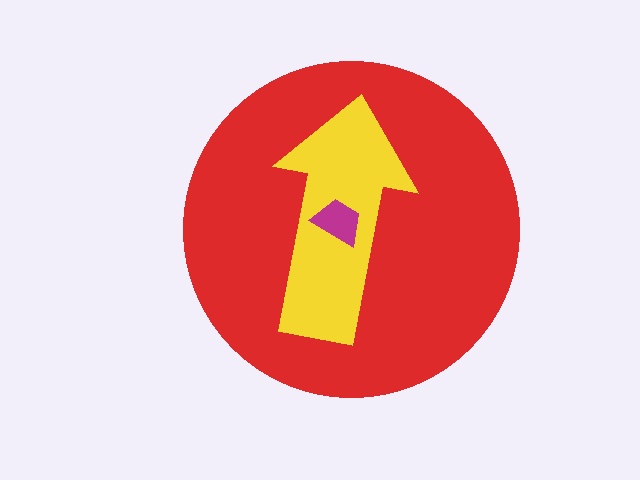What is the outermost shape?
The red circle.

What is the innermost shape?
The magenta trapezoid.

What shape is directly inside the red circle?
The yellow arrow.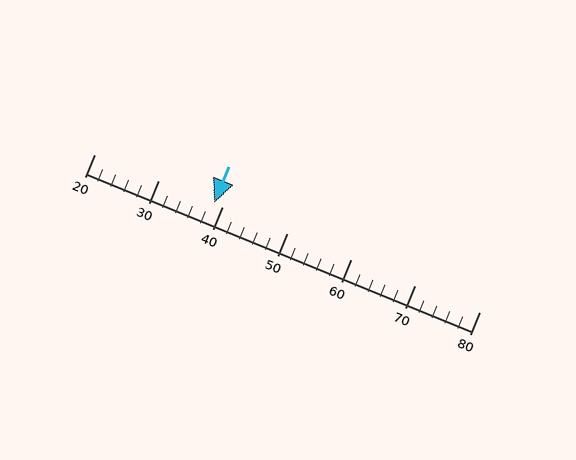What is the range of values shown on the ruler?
The ruler shows values from 20 to 80.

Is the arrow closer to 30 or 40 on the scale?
The arrow is closer to 40.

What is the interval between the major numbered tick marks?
The major tick marks are spaced 10 units apart.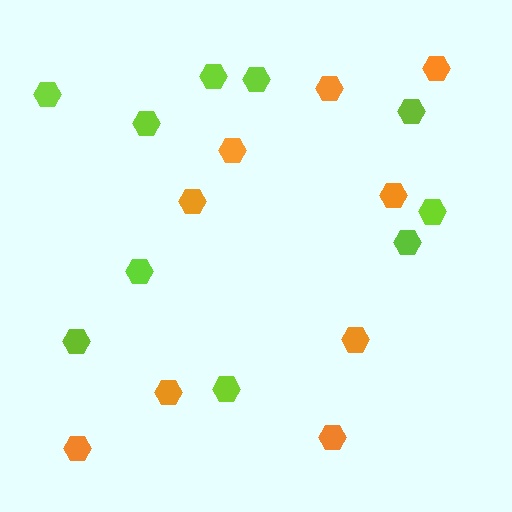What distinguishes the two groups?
There are 2 groups: one group of lime hexagons (10) and one group of orange hexagons (9).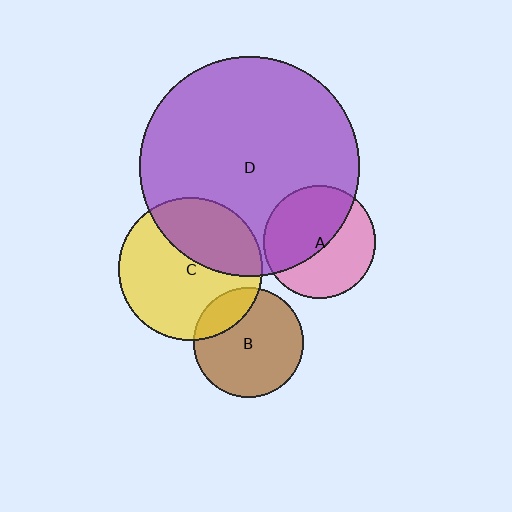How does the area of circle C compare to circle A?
Approximately 1.6 times.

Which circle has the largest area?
Circle D (purple).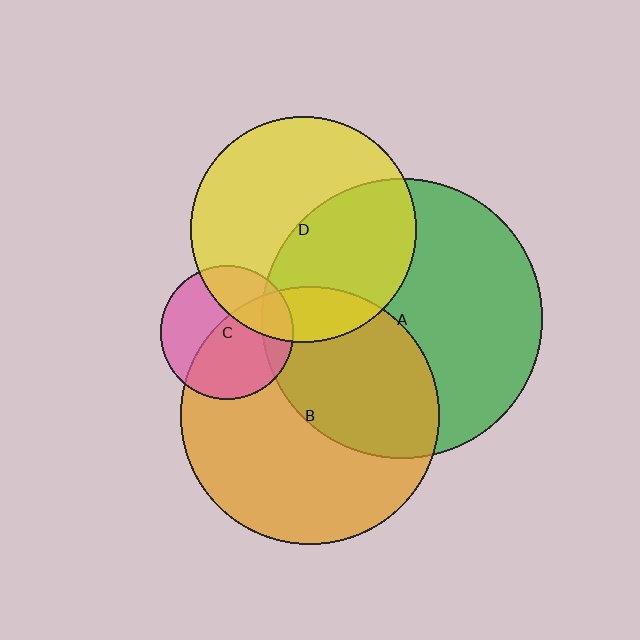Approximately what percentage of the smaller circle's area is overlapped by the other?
Approximately 15%.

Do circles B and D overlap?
Yes.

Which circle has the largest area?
Circle A (green).